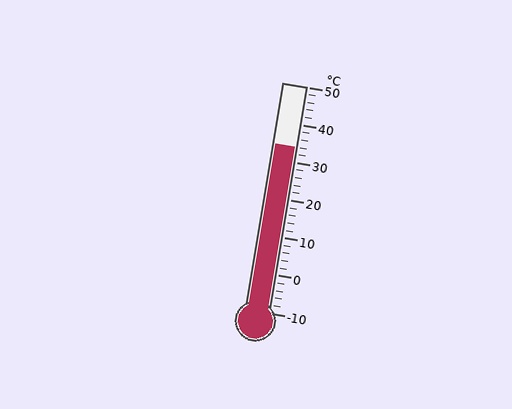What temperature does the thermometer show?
The thermometer shows approximately 34°C.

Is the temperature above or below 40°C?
The temperature is below 40°C.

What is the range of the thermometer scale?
The thermometer scale ranges from -10°C to 50°C.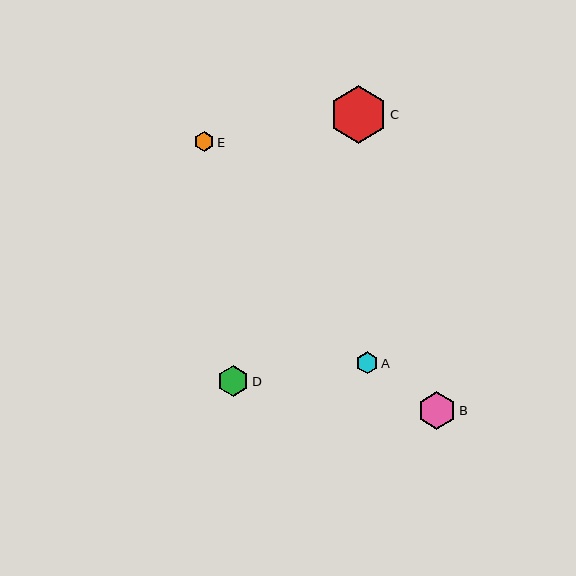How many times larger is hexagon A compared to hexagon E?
Hexagon A is approximately 1.1 times the size of hexagon E.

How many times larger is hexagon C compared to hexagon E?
Hexagon C is approximately 3.0 times the size of hexagon E.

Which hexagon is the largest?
Hexagon C is the largest with a size of approximately 58 pixels.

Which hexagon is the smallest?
Hexagon E is the smallest with a size of approximately 20 pixels.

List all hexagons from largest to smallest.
From largest to smallest: C, B, D, A, E.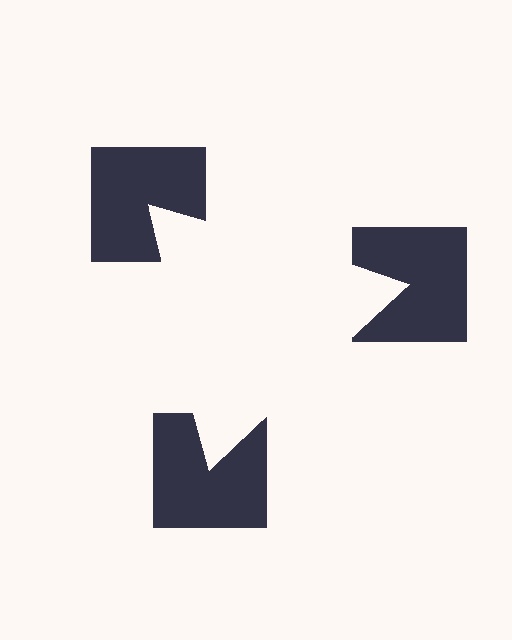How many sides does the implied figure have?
3 sides.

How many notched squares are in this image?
There are 3 — one at each vertex of the illusory triangle.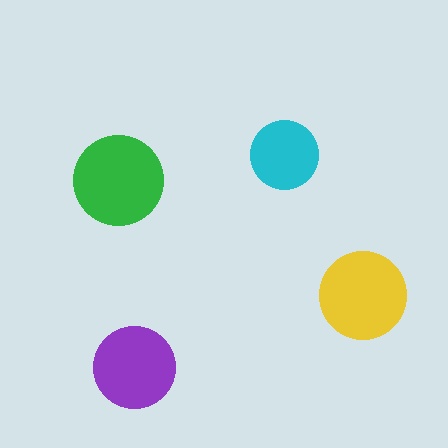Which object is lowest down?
The purple circle is bottommost.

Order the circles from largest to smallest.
the green one, the yellow one, the purple one, the cyan one.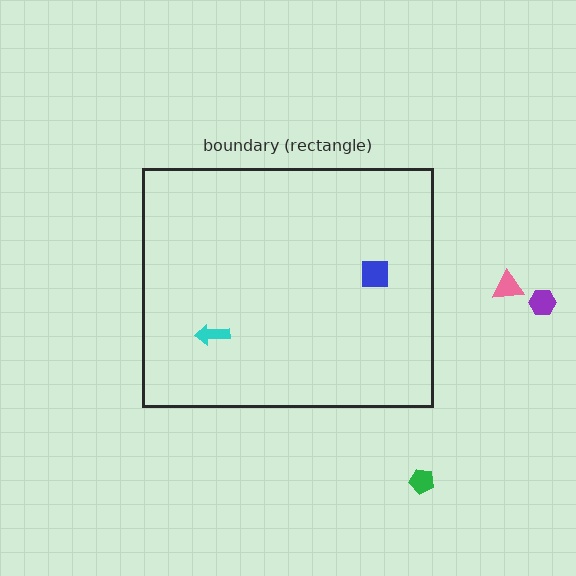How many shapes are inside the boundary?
2 inside, 3 outside.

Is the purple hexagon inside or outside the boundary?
Outside.